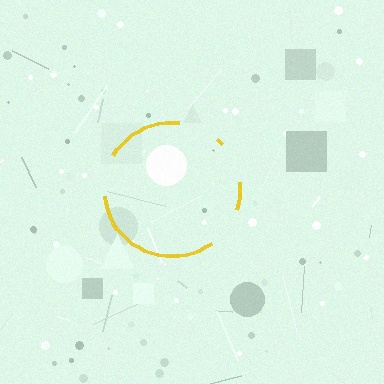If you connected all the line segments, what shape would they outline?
They would outline a circle.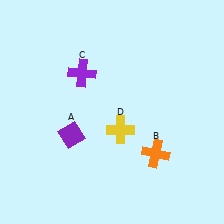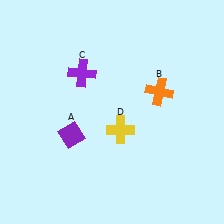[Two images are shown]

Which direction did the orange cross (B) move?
The orange cross (B) moved up.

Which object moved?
The orange cross (B) moved up.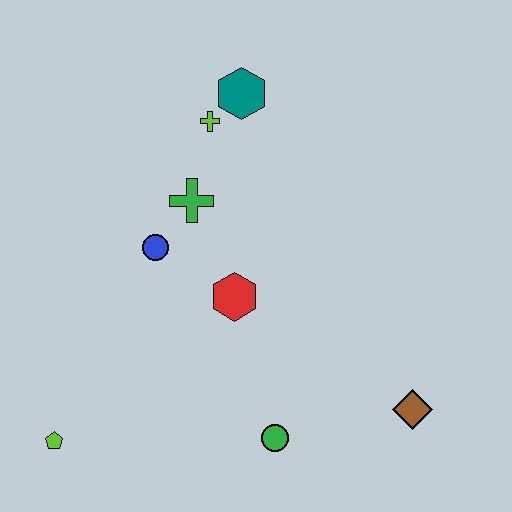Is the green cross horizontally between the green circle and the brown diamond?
No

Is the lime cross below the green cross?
No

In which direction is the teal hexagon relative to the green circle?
The teal hexagon is above the green circle.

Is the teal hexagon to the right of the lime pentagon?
Yes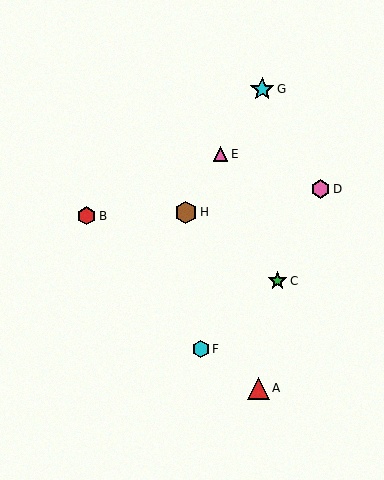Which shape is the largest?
The cyan star (labeled G) is the largest.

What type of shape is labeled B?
Shape B is a red hexagon.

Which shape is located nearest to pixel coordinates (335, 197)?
The pink hexagon (labeled D) at (321, 189) is nearest to that location.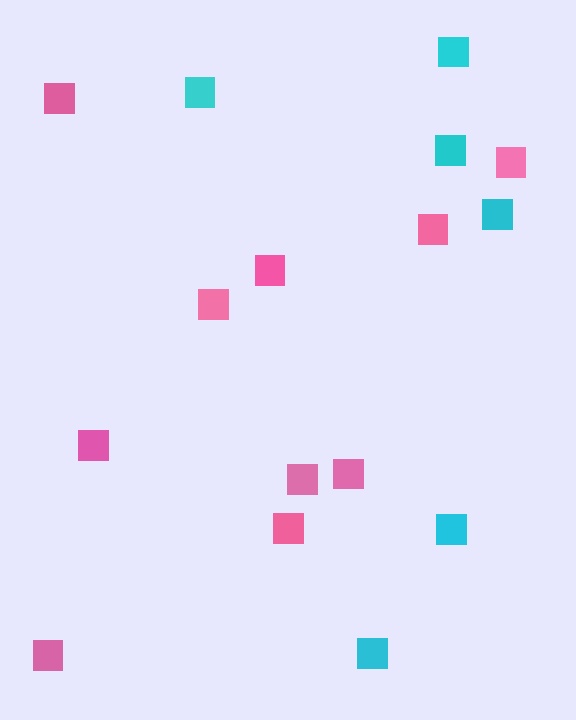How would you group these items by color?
There are 2 groups: one group of cyan squares (6) and one group of pink squares (10).